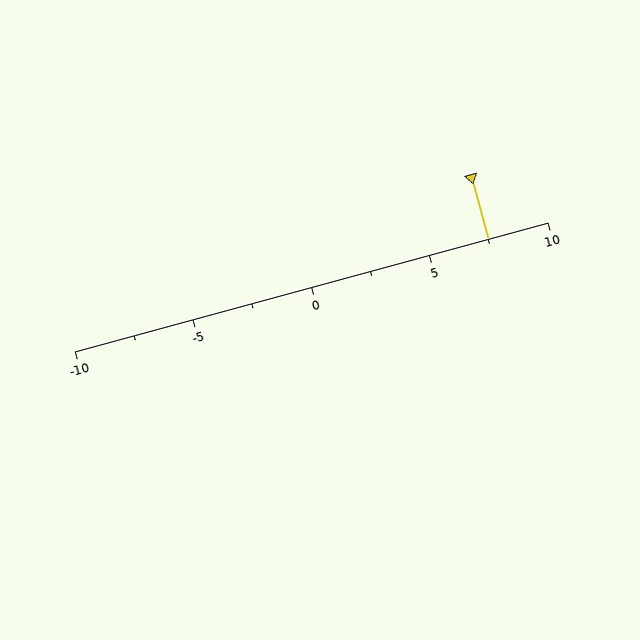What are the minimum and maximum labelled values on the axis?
The axis runs from -10 to 10.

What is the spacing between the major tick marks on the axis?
The major ticks are spaced 5 apart.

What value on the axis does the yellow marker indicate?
The marker indicates approximately 7.5.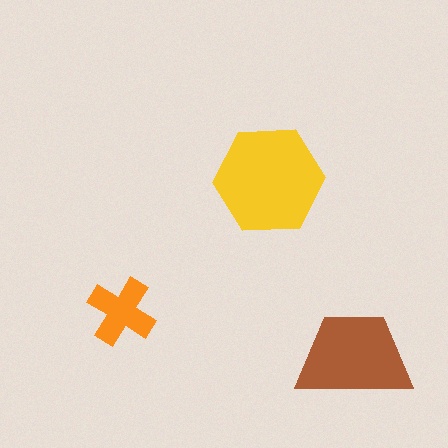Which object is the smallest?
The orange cross.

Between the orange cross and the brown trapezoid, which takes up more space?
The brown trapezoid.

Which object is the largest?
The yellow hexagon.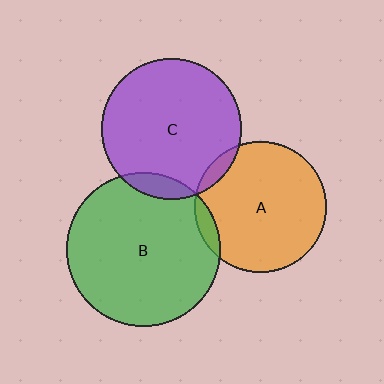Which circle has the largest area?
Circle B (green).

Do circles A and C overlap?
Yes.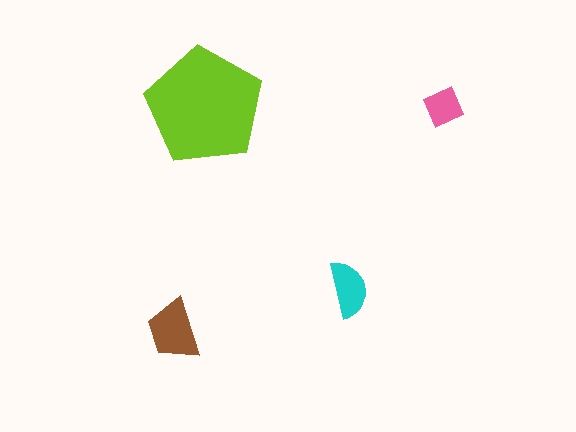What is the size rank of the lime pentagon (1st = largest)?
1st.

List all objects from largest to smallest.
The lime pentagon, the brown trapezoid, the cyan semicircle, the pink diamond.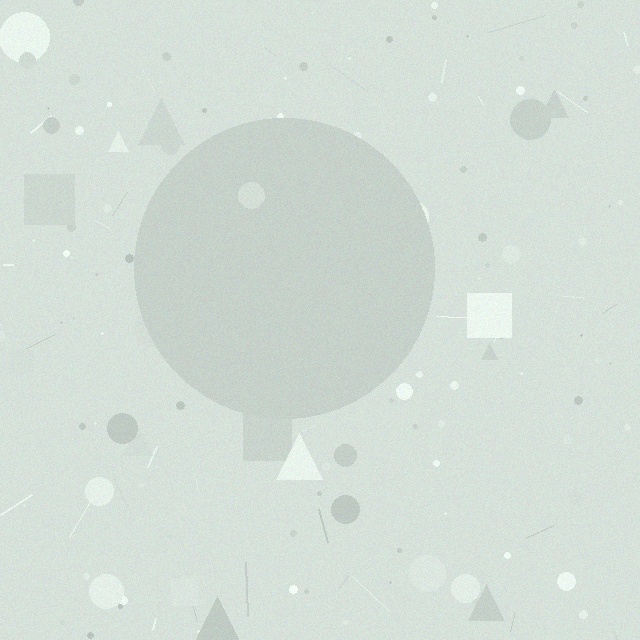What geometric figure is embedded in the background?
A circle is embedded in the background.